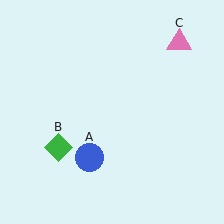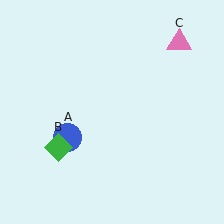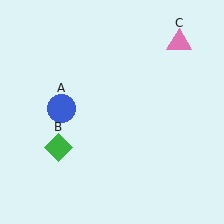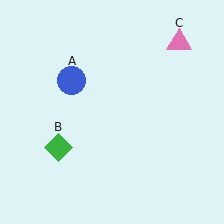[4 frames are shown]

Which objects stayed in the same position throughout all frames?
Green diamond (object B) and pink triangle (object C) remained stationary.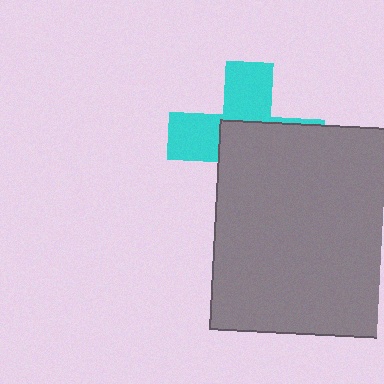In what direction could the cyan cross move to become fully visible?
The cyan cross could move toward the upper-left. That would shift it out from behind the gray square entirely.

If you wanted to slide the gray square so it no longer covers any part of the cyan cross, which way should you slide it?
Slide it toward the lower-right — that is the most direct way to separate the two shapes.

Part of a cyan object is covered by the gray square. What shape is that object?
It is a cross.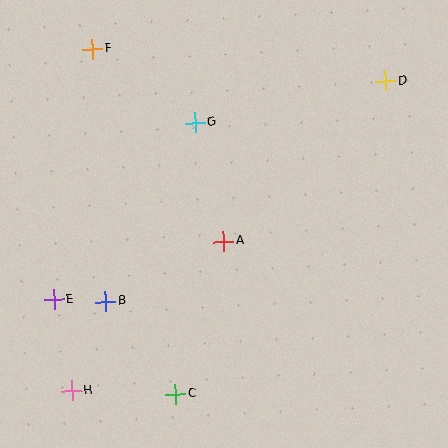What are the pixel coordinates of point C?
Point C is at (175, 394).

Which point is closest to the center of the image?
Point A at (224, 241) is closest to the center.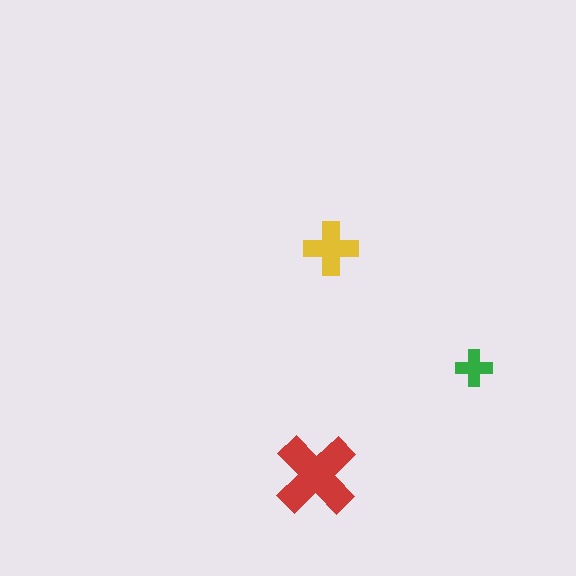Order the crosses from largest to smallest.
the red one, the yellow one, the green one.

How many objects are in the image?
There are 3 objects in the image.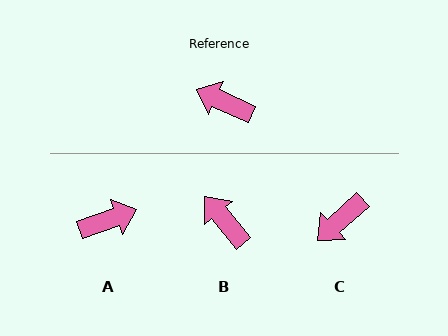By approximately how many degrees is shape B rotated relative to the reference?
Approximately 25 degrees clockwise.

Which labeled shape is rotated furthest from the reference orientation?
A, about 137 degrees away.